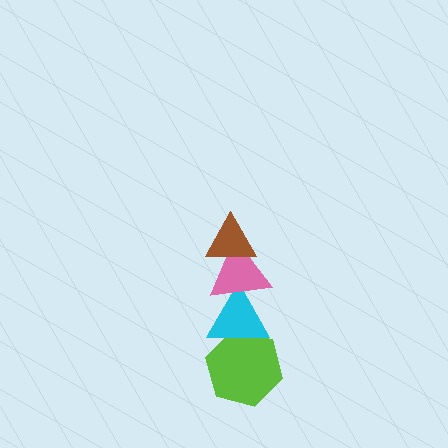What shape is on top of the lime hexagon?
The cyan triangle is on top of the lime hexagon.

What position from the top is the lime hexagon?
The lime hexagon is 4th from the top.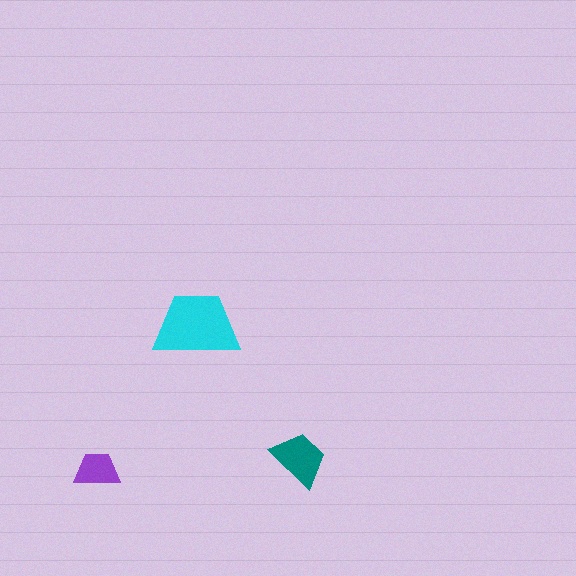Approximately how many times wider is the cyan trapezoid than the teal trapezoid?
About 1.5 times wider.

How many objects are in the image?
There are 3 objects in the image.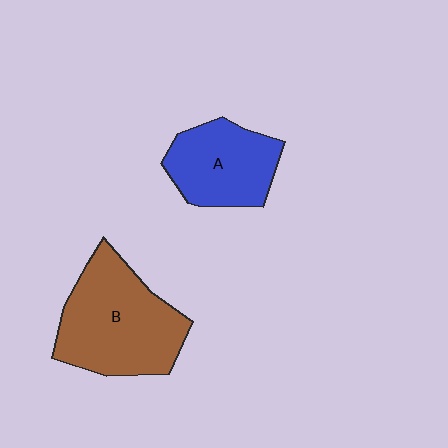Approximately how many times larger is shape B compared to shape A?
Approximately 1.5 times.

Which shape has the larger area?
Shape B (brown).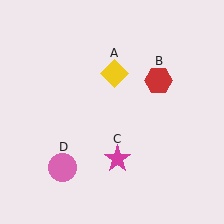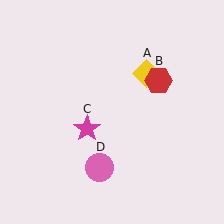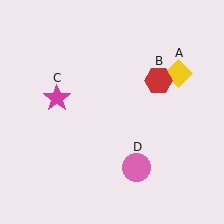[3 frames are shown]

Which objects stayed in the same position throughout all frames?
Red hexagon (object B) remained stationary.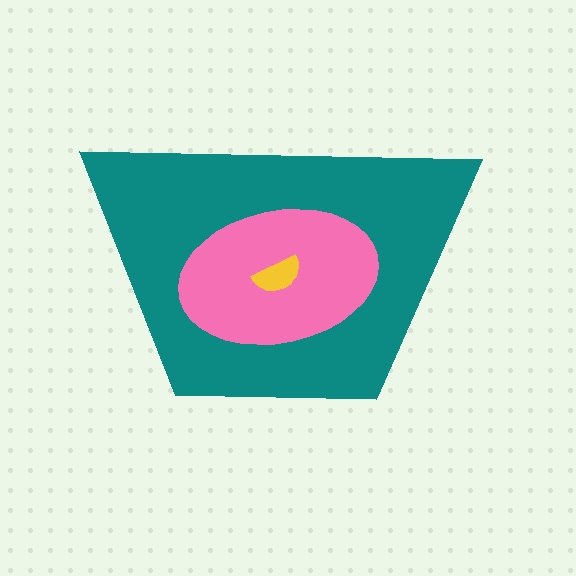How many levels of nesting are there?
3.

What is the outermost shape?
The teal trapezoid.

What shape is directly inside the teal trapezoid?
The pink ellipse.